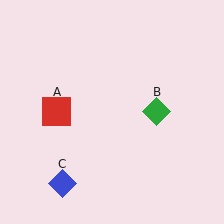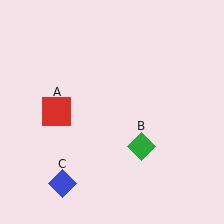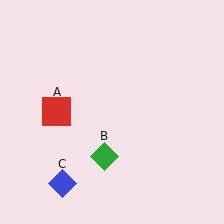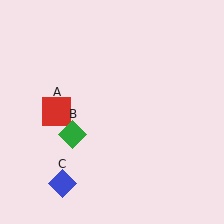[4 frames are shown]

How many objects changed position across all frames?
1 object changed position: green diamond (object B).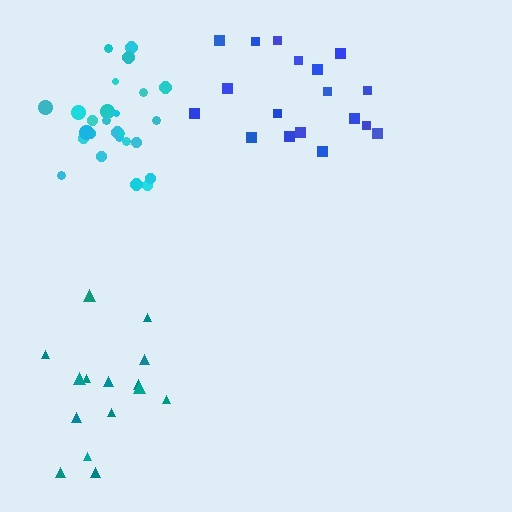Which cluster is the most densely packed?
Cyan.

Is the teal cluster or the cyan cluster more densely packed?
Cyan.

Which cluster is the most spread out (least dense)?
Blue.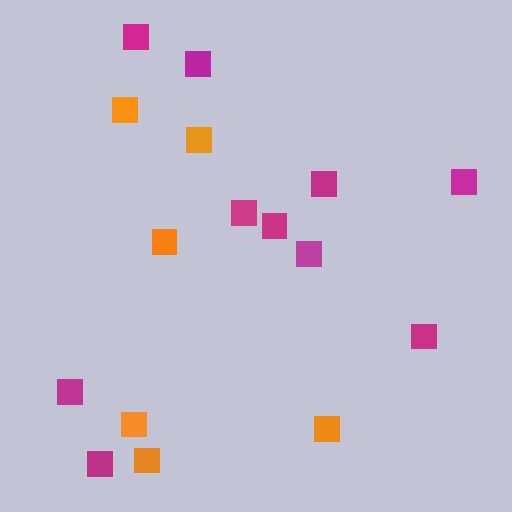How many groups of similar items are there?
There are 2 groups: one group of orange squares (6) and one group of magenta squares (10).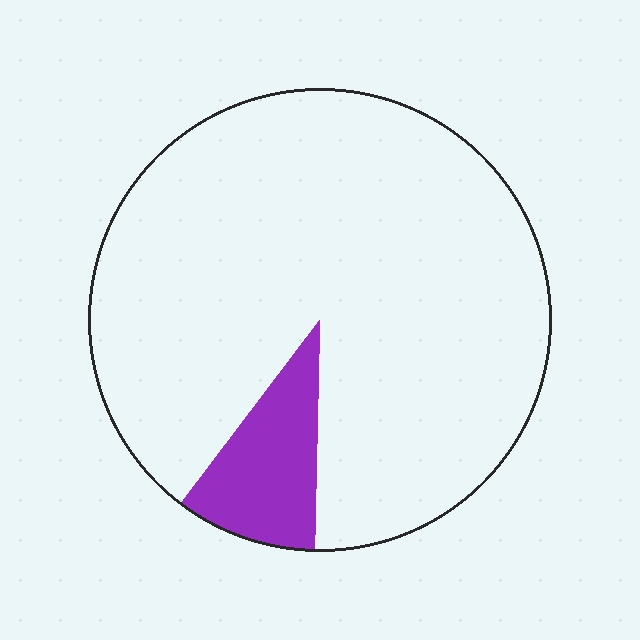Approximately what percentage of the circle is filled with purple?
Approximately 10%.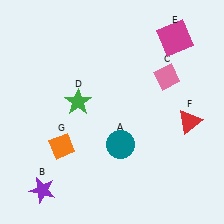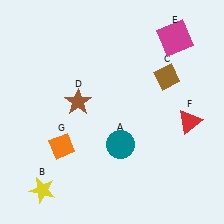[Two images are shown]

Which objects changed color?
B changed from purple to yellow. C changed from pink to brown. D changed from green to brown.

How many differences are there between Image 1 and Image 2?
There are 3 differences between the two images.